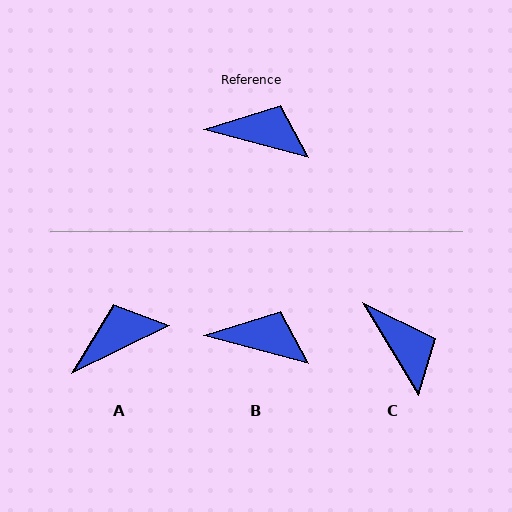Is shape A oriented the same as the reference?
No, it is off by about 41 degrees.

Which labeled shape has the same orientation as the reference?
B.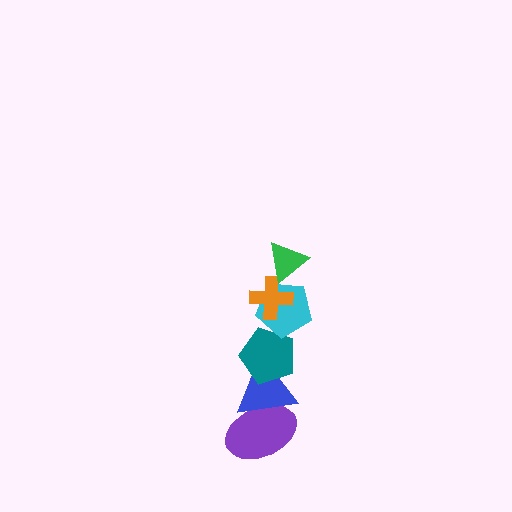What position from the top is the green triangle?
The green triangle is 1st from the top.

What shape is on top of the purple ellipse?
The blue triangle is on top of the purple ellipse.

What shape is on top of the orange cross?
The green triangle is on top of the orange cross.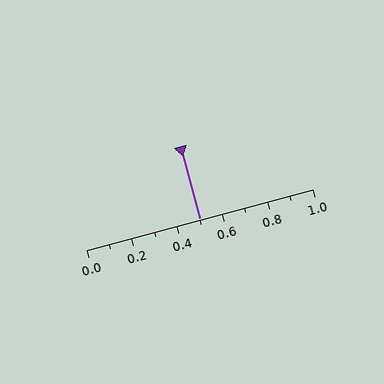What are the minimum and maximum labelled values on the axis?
The axis runs from 0.0 to 1.0.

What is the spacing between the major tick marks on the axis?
The major ticks are spaced 0.2 apart.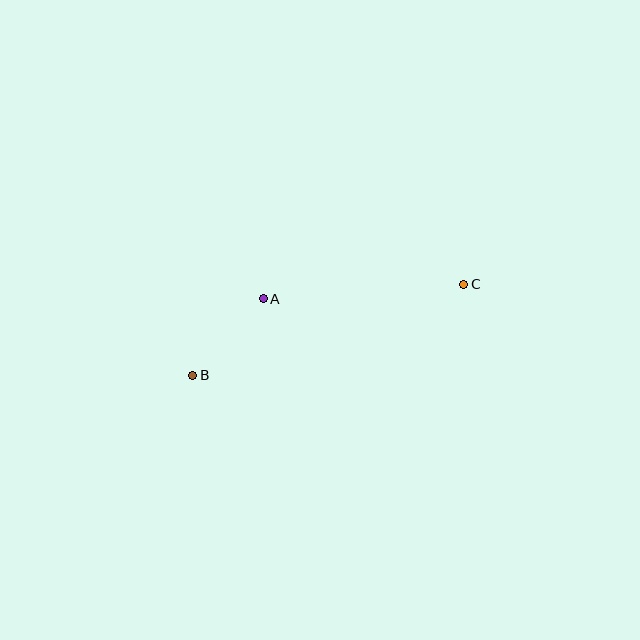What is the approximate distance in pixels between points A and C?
The distance between A and C is approximately 201 pixels.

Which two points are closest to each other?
Points A and B are closest to each other.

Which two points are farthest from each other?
Points B and C are farthest from each other.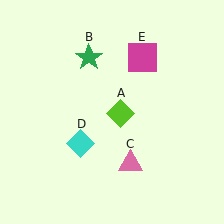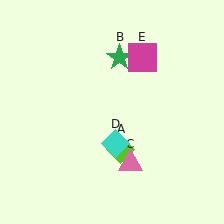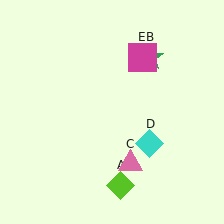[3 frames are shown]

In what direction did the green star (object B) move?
The green star (object B) moved right.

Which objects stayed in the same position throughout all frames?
Pink triangle (object C) and magenta square (object E) remained stationary.